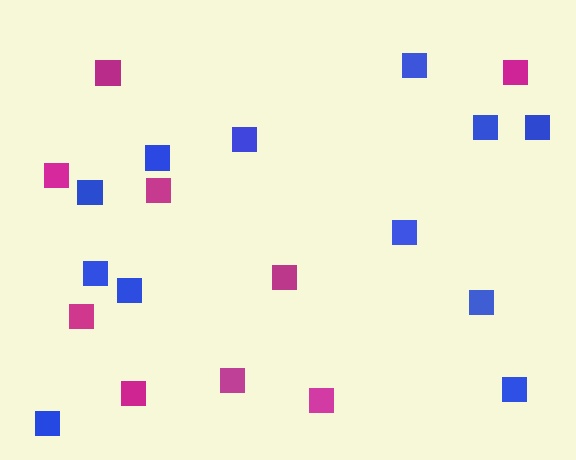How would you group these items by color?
There are 2 groups: one group of blue squares (12) and one group of magenta squares (9).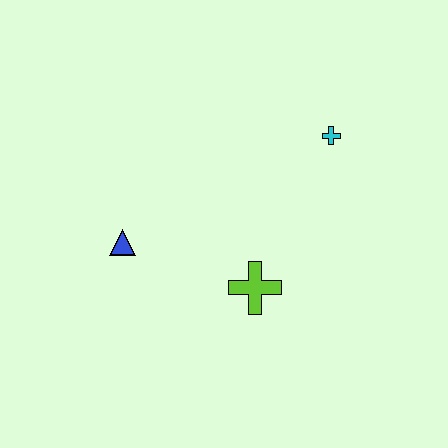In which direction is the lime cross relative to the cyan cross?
The lime cross is below the cyan cross.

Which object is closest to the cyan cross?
The lime cross is closest to the cyan cross.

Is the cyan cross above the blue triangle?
Yes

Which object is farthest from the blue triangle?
The cyan cross is farthest from the blue triangle.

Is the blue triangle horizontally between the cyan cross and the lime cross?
No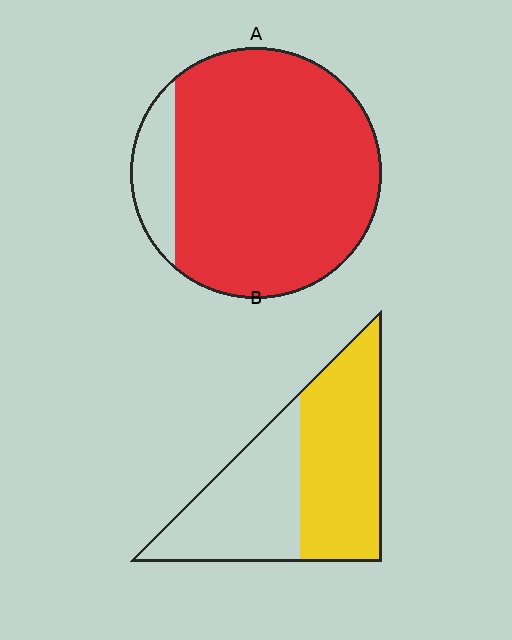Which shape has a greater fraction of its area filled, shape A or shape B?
Shape A.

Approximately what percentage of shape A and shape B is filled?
A is approximately 90% and B is approximately 55%.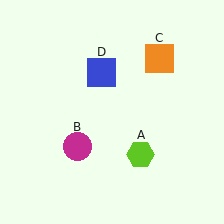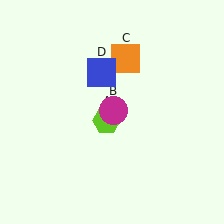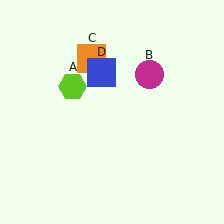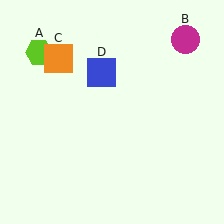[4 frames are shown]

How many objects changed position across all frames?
3 objects changed position: lime hexagon (object A), magenta circle (object B), orange square (object C).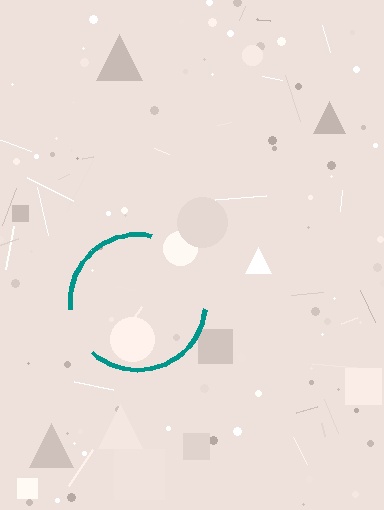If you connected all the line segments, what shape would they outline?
They would outline a circle.